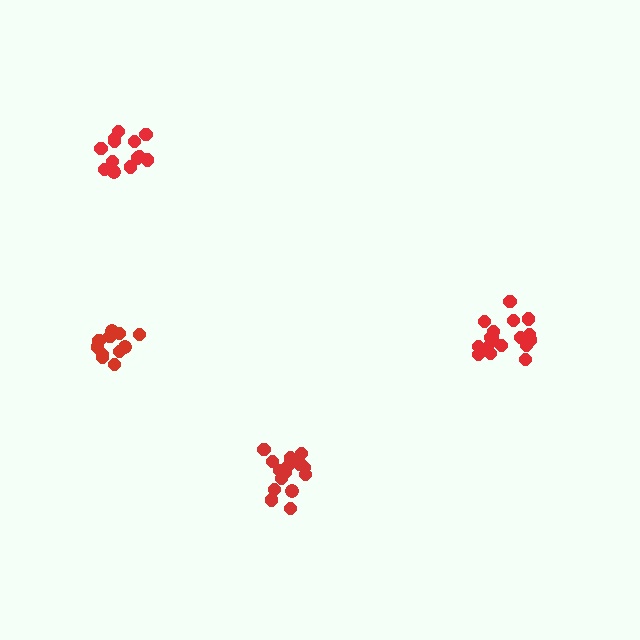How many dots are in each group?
Group 1: 13 dots, Group 2: 17 dots, Group 3: 18 dots, Group 4: 12 dots (60 total).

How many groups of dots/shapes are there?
There are 4 groups.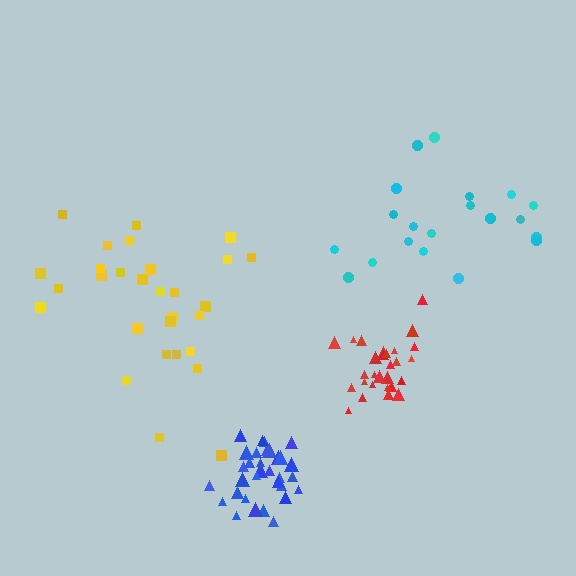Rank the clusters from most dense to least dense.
blue, red, cyan, yellow.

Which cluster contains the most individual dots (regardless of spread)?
Blue (33).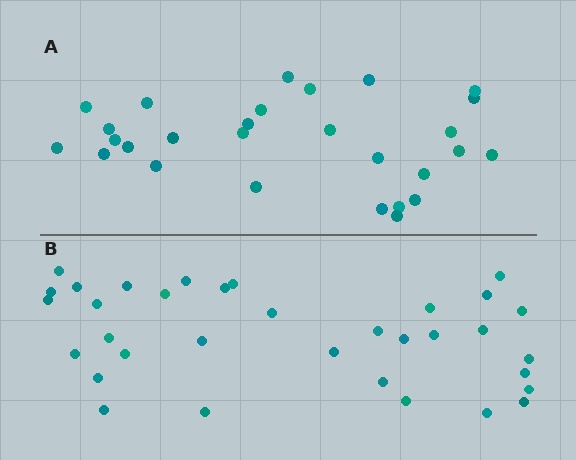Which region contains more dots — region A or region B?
Region B (the bottom region) has more dots.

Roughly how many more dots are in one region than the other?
Region B has about 6 more dots than region A.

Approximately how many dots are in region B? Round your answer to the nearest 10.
About 30 dots. (The exact count is 34, which rounds to 30.)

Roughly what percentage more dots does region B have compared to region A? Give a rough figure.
About 20% more.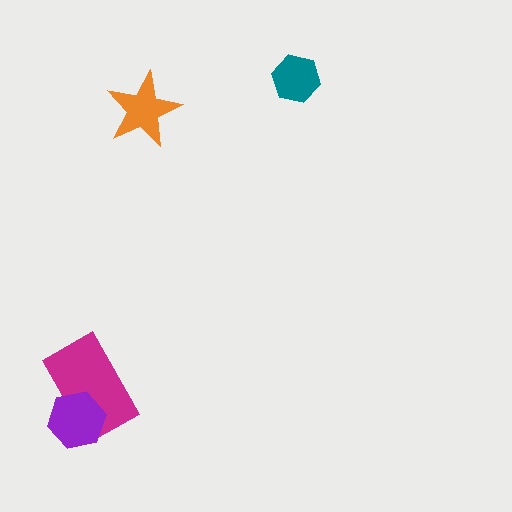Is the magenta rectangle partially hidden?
Yes, it is partially covered by another shape.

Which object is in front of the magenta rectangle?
The purple hexagon is in front of the magenta rectangle.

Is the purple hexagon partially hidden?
No, no other shape covers it.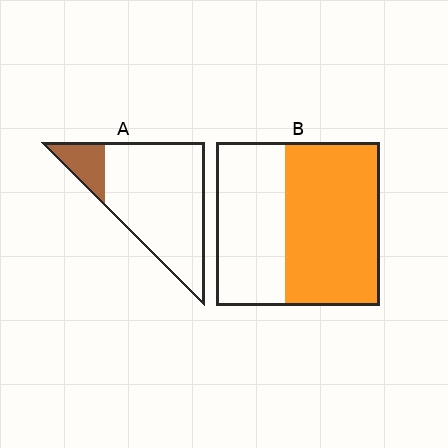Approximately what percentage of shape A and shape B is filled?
A is approximately 15% and B is approximately 60%.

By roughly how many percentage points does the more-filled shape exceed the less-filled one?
By roughly 45 percentage points (B over A).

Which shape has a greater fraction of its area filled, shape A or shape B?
Shape B.